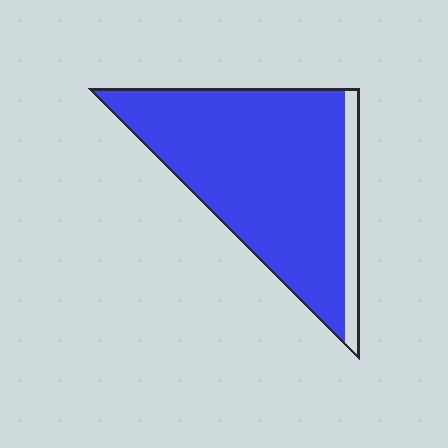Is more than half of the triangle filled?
Yes.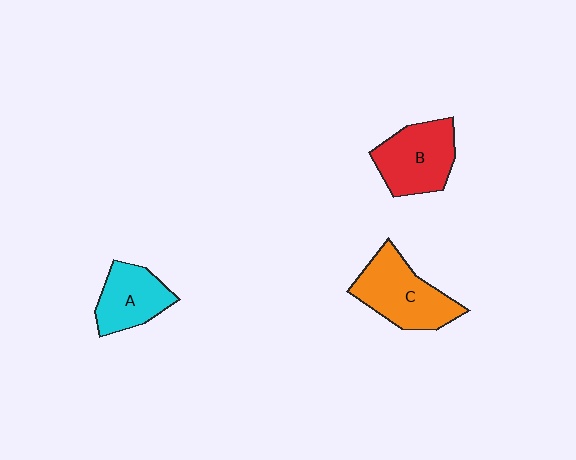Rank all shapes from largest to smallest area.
From largest to smallest: C (orange), B (red), A (cyan).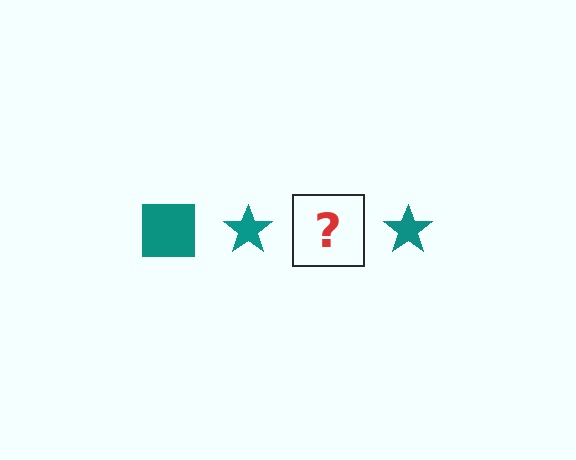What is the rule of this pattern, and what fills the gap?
The rule is that the pattern cycles through square, star shapes in teal. The gap should be filled with a teal square.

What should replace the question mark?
The question mark should be replaced with a teal square.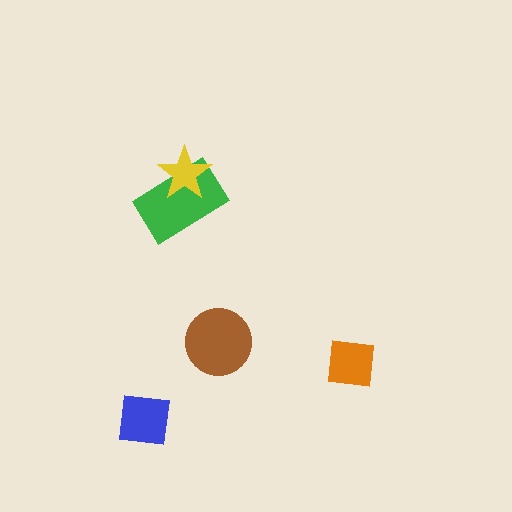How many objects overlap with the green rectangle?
1 object overlaps with the green rectangle.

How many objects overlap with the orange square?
0 objects overlap with the orange square.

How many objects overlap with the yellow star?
1 object overlaps with the yellow star.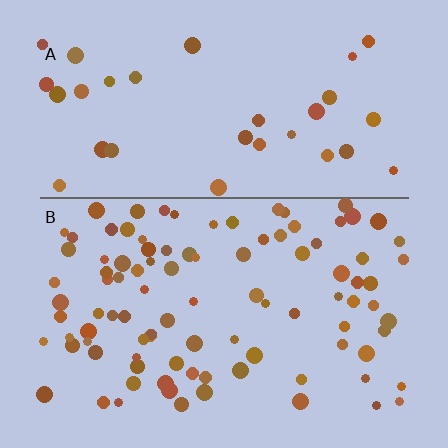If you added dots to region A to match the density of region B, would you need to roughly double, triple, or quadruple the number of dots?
Approximately triple.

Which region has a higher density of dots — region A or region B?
B (the bottom).